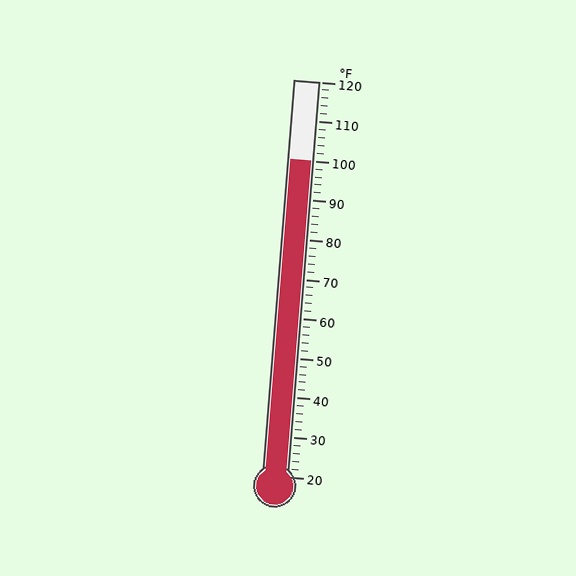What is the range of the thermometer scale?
The thermometer scale ranges from 20°F to 120°F.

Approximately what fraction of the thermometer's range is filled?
The thermometer is filled to approximately 80% of its range.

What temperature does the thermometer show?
The thermometer shows approximately 100°F.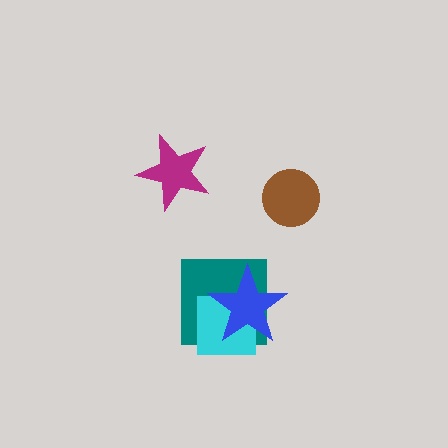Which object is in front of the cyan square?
The blue star is in front of the cyan square.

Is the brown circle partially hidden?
No, no other shape covers it.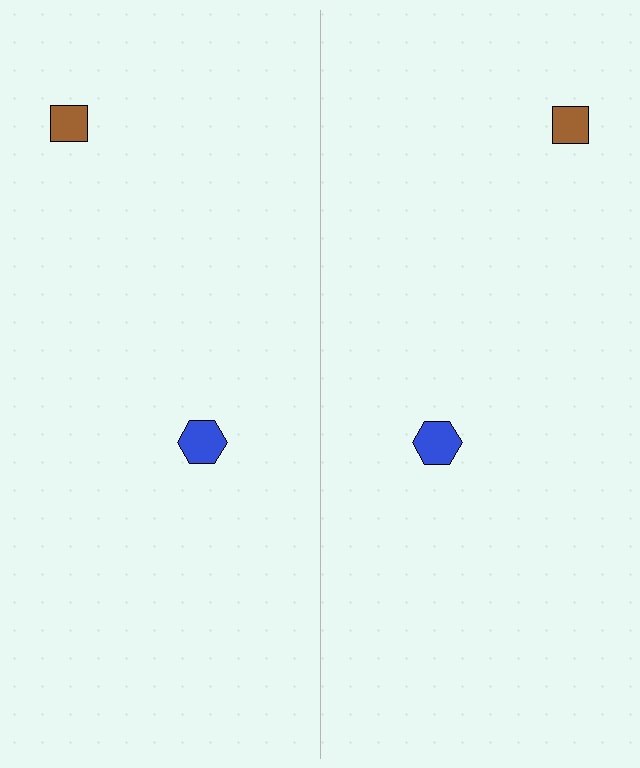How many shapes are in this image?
There are 4 shapes in this image.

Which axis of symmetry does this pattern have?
The pattern has a vertical axis of symmetry running through the center of the image.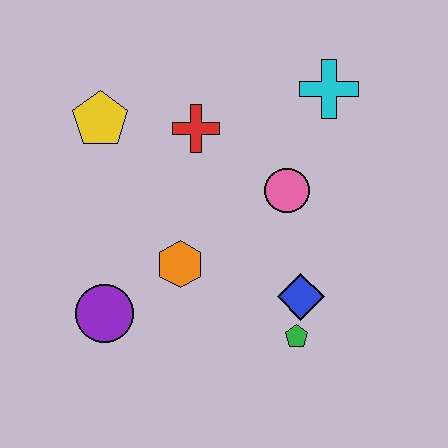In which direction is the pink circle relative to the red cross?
The pink circle is to the right of the red cross.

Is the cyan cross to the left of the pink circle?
No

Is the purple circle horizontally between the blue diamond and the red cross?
No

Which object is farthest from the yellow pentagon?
The green pentagon is farthest from the yellow pentagon.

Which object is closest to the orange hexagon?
The purple circle is closest to the orange hexagon.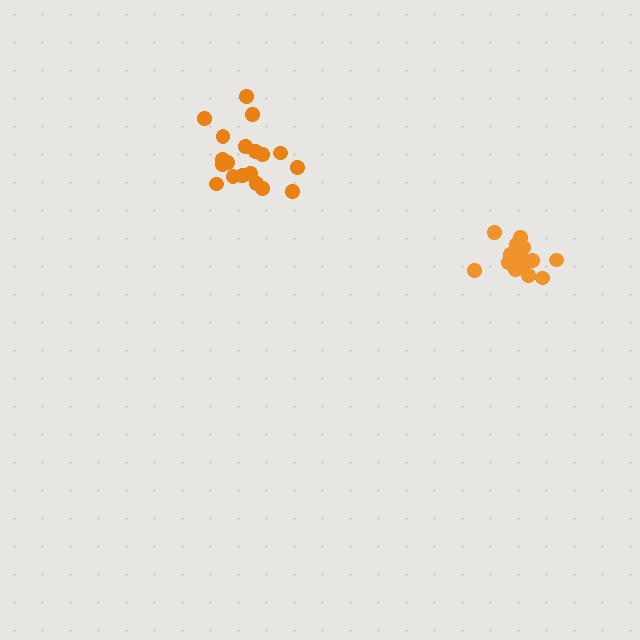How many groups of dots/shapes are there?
There are 2 groups.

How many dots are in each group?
Group 1: 19 dots, Group 2: 19 dots (38 total).